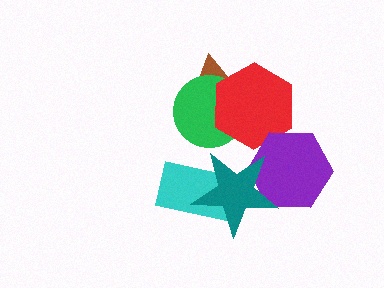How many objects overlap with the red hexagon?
3 objects overlap with the red hexagon.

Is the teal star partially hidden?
No, no other shape covers it.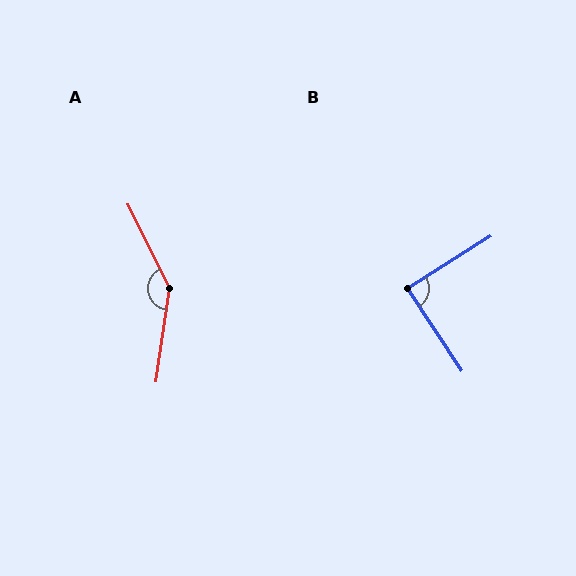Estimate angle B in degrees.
Approximately 89 degrees.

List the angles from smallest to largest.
B (89°), A (145°).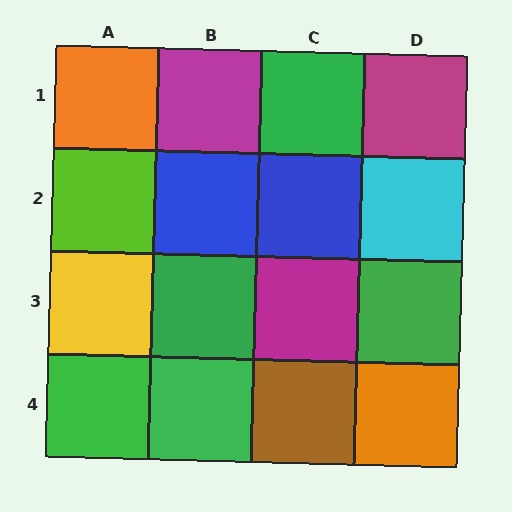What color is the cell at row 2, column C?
Blue.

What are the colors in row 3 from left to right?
Yellow, green, magenta, green.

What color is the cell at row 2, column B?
Blue.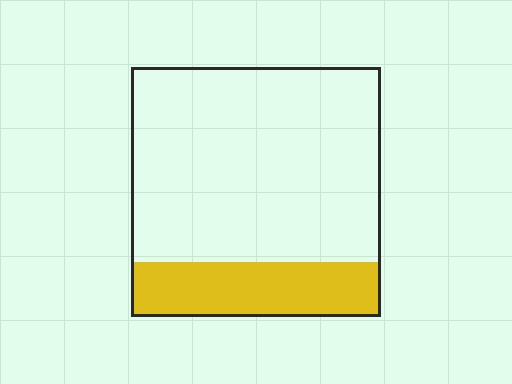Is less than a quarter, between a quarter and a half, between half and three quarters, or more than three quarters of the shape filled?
Less than a quarter.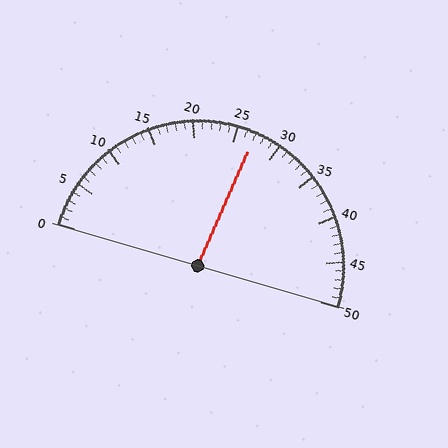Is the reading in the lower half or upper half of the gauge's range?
The reading is in the upper half of the range (0 to 50).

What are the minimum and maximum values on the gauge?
The gauge ranges from 0 to 50.